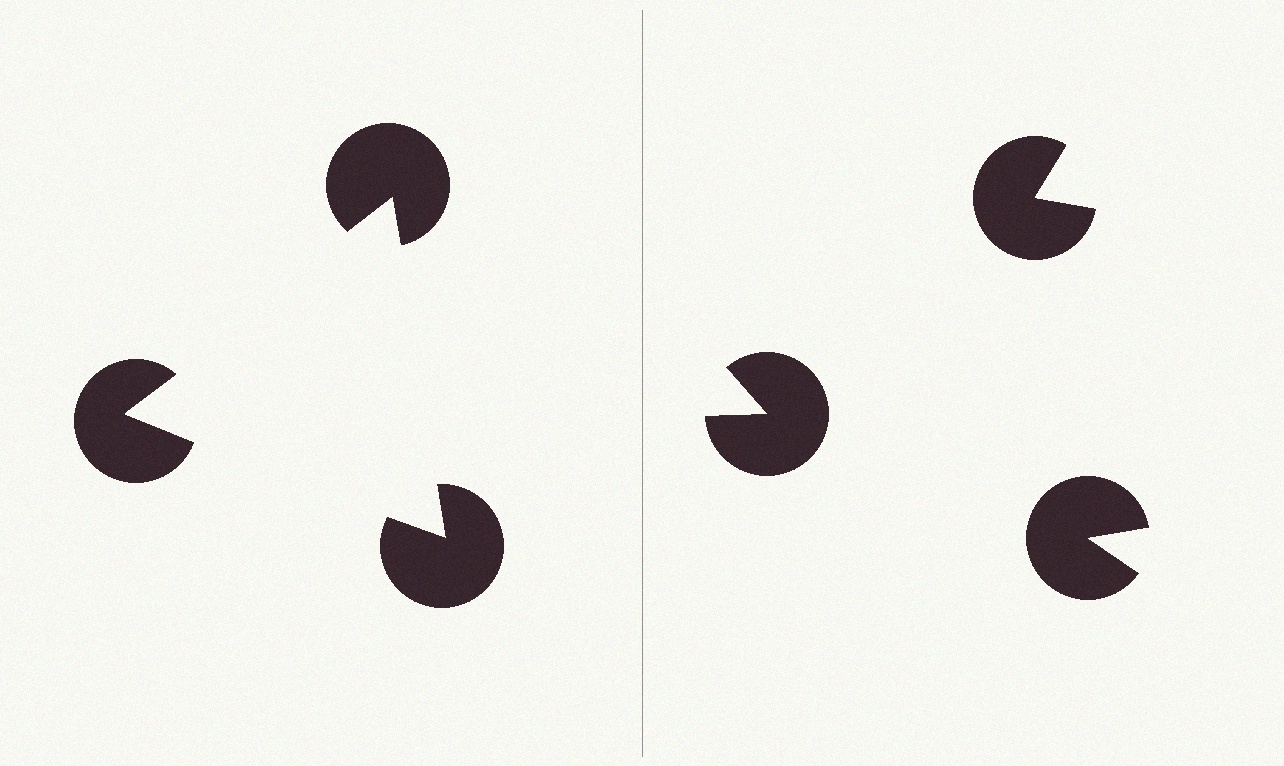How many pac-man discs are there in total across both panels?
6 — 3 on each side.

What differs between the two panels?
The pac-man discs are positioned identically on both sides; only the wedge orientations differ. On the left they align to a triangle; on the right they are misaligned.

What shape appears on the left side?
An illusory triangle.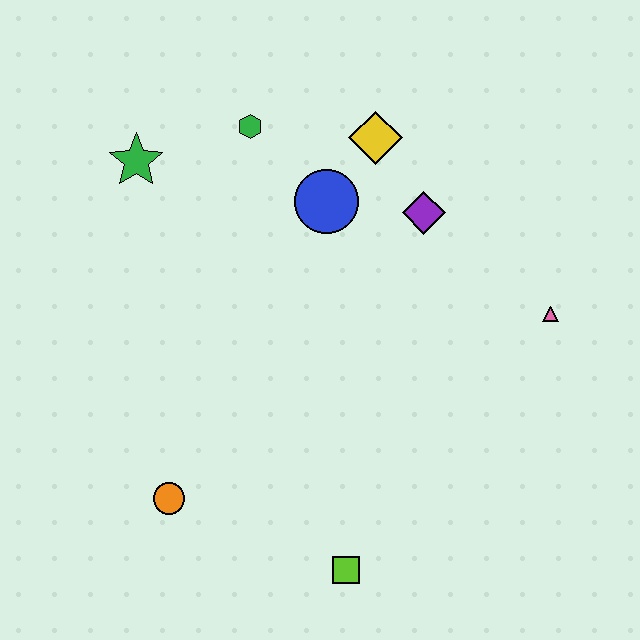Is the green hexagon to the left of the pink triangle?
Yes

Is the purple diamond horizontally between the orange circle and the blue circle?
No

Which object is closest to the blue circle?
The yellow diamond is closest to the blue circle.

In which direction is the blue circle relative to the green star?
The blue circle is to the right of the green star.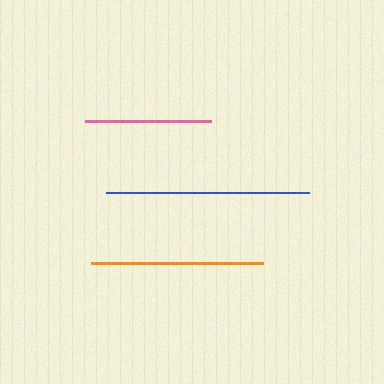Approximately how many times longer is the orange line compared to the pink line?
The orange line is approximately 1.4 times the length of the pink line.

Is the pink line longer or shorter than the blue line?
The blue line is longer than the pink line.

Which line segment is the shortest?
The pink line is the shortest at approximately 127 pixels.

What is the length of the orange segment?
The orange segment is approximately 172 pixels long.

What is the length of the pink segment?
The pink segment is approximately 127 pixels long.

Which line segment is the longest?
The blue line is the longest at approximately 203 pixels.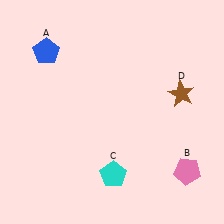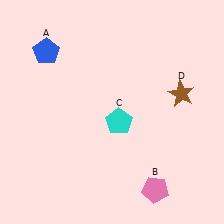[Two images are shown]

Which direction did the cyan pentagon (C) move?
The cyan pentagon (C) moved up.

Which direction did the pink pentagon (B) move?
The pink pentagon (B) moved left.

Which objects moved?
The objects that moved are: the pink pentagon (B), the cyan pentagon (C).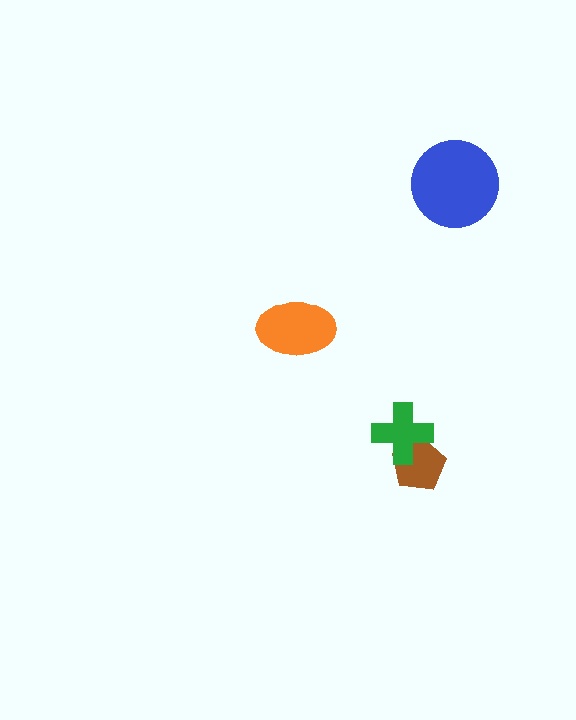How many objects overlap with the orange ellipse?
0 objects overlap with the orange ellipse.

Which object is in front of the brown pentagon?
The green cross is in front of the brown pentagon.